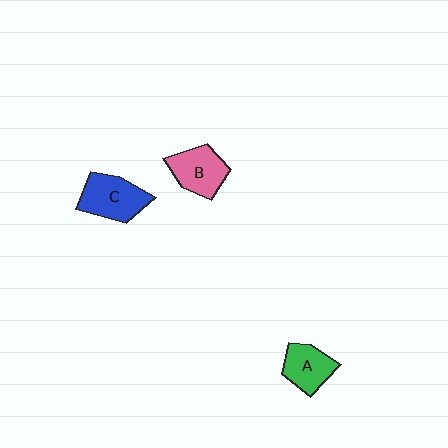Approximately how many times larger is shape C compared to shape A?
Approximately 1.3 times.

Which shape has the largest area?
Shape C (blue).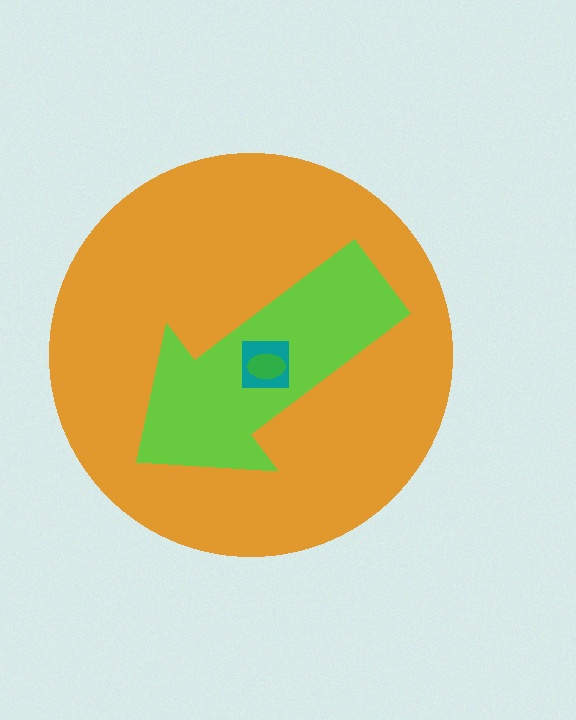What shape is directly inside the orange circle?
The lime arrow.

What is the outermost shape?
The orange circle.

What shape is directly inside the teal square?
The green ellipse.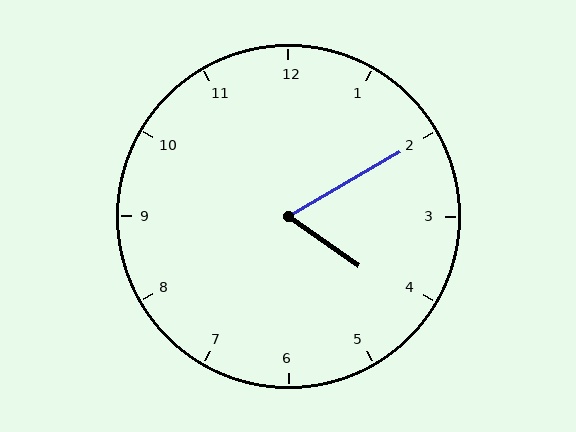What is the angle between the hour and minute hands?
Approximately 65 degrees.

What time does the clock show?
4:10.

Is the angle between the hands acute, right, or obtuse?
It is acute.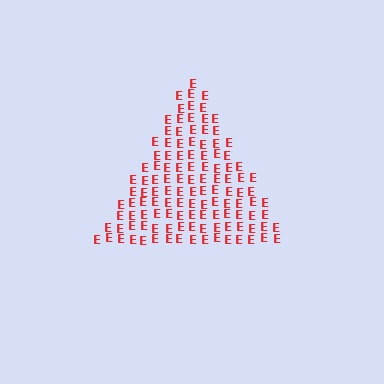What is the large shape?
The large shape is a triangle.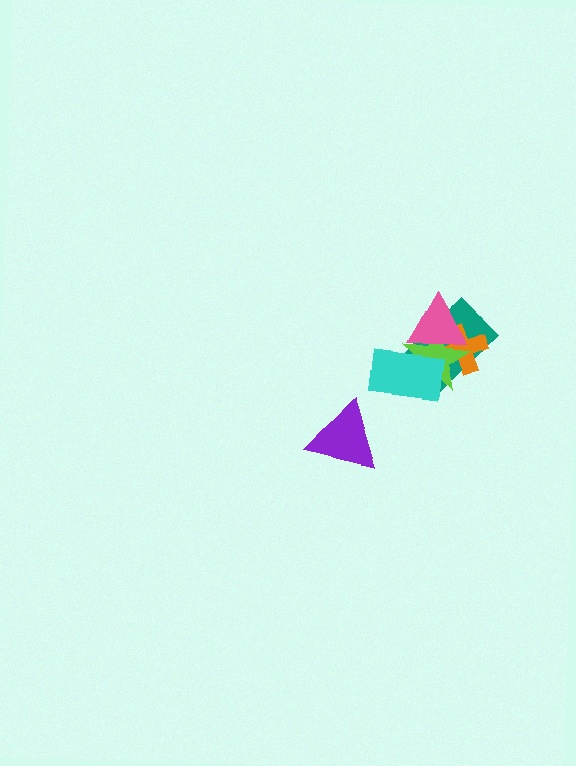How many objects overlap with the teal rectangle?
4 objects overlap with the teal rectangle.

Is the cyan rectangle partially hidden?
Yes, it is partially covered by another shape.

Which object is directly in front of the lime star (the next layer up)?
The cyan rectangle is directly in front of the lime star.